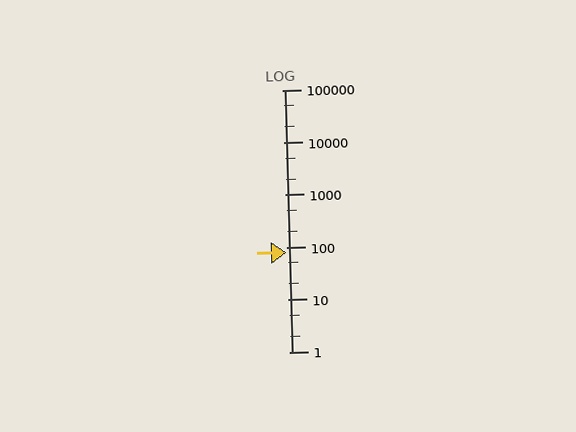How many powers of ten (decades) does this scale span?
The scale spans 5 decades, from 1 to 100000.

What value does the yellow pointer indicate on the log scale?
The pointer indicates approximately 80.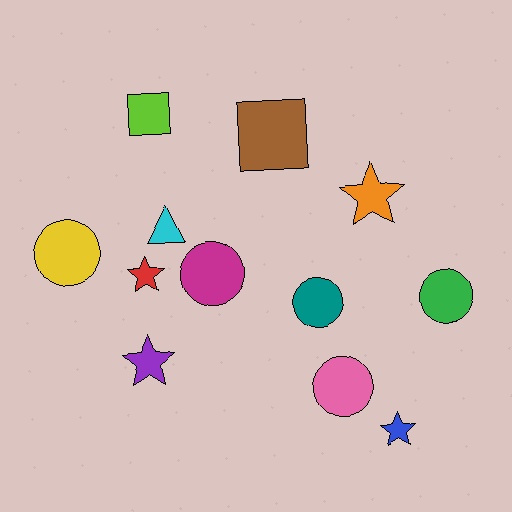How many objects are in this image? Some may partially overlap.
There are 12 objects.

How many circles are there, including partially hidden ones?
There are 5 circles.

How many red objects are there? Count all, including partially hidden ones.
There is 1 red object.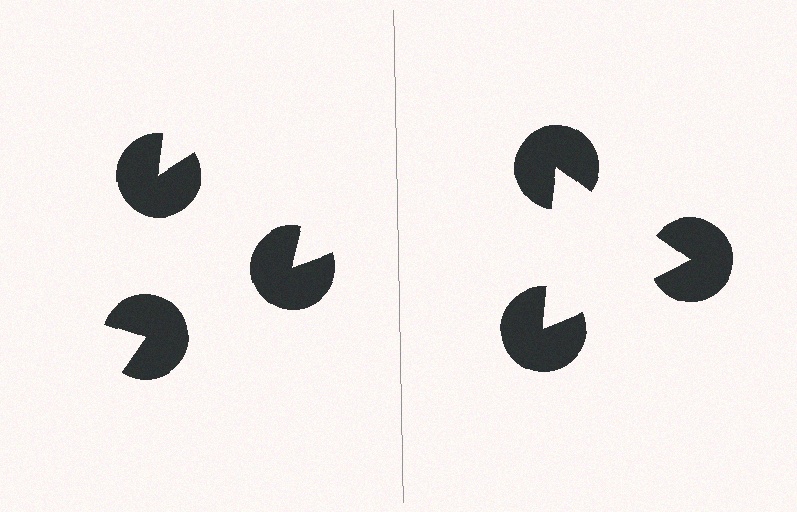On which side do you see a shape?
An illusory triangle appears on the right side. On the left side the wedge cuts are rotated, so no coherent shape forms.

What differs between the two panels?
The pac-man discs are positioned identically on both sides; only the wedge orientations differ. On the right they align to a triangle; on the left they are misaligned.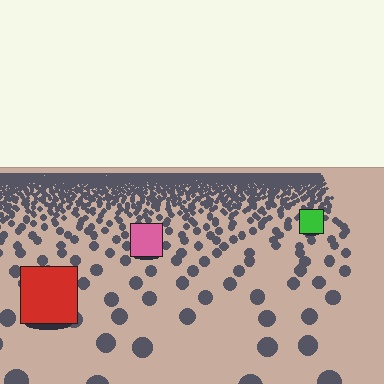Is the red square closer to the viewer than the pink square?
Yes. The red square is closer — you can tell from the texture gradient: the ground texture is coarser near it.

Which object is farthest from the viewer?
The green square is farthest from the viewer. It appears smaller and the ground texture around it is denser.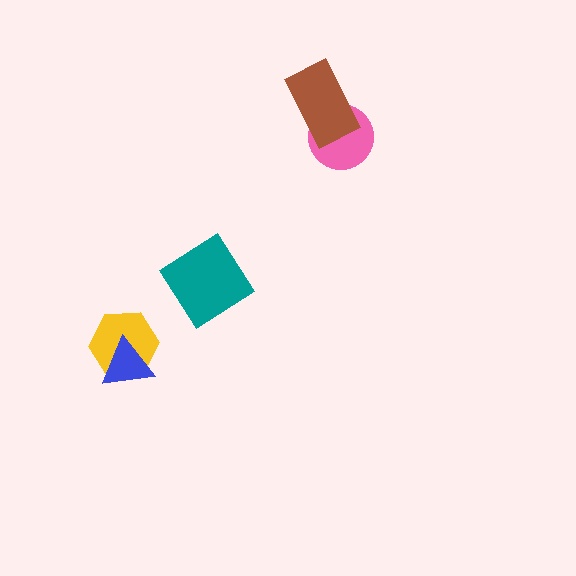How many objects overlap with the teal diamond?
0 objects overlap with the teal diamond.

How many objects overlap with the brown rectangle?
1 object overlaps with the brown rectangle.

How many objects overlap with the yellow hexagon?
1 object overlaps with the yellow hexagon.